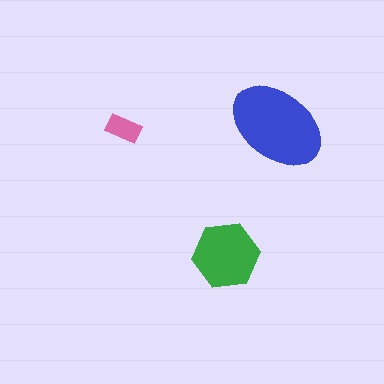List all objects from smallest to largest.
The pink rectangle, the green hexagon, the blue ellipse.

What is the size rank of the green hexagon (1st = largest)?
2nd.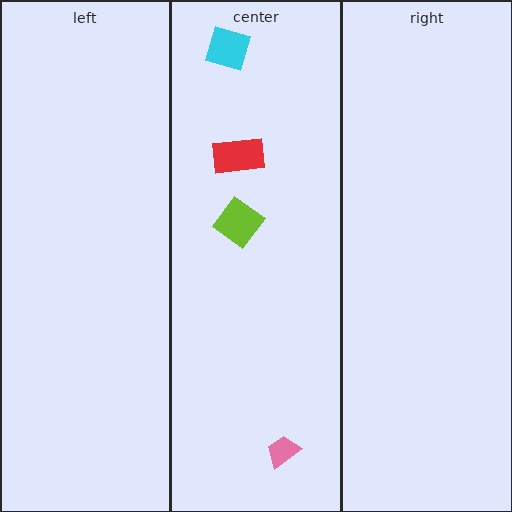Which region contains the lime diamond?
The center region.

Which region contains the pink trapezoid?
The center region.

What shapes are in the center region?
The pink trapezoid, the lime diamond, the red rectangle, the cyan square.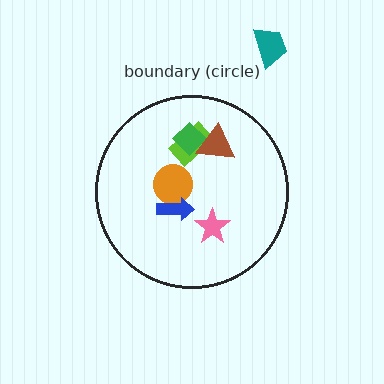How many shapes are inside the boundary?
6 inside, 1 outside.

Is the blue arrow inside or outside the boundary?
Inside.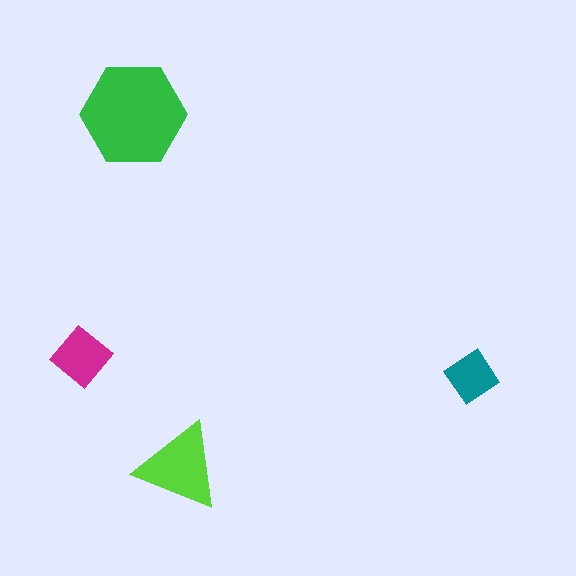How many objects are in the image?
There are 4 objects in the image.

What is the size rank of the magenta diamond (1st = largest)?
3rd.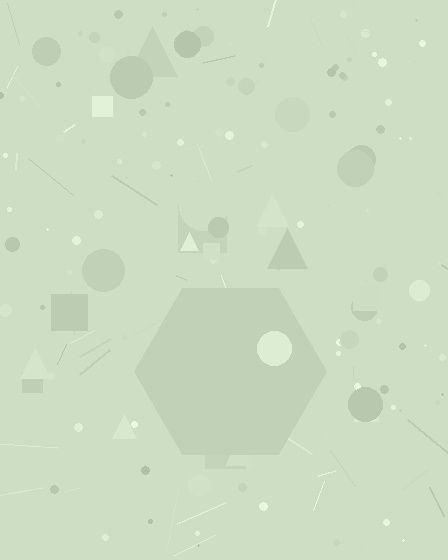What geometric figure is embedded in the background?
A hexagon is embedded in the background.